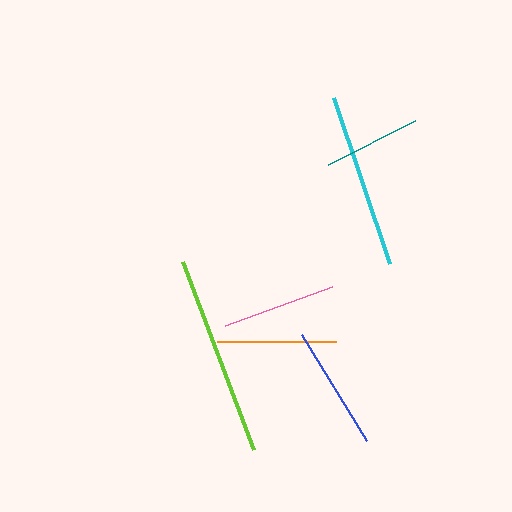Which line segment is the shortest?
The teal line is the shortest at approximately 98 pixels.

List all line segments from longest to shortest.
From longest to shortest: lime, cyan, blue, orange, pink, teal.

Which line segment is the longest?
The lime line is the longest at approximately 201 pixels.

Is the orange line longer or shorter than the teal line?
The orange line is longer than the teal line.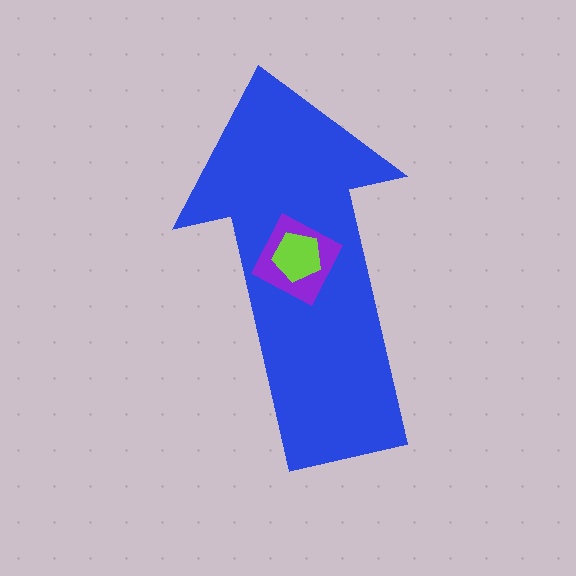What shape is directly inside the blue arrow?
The purple square.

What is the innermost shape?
The lime pentagon.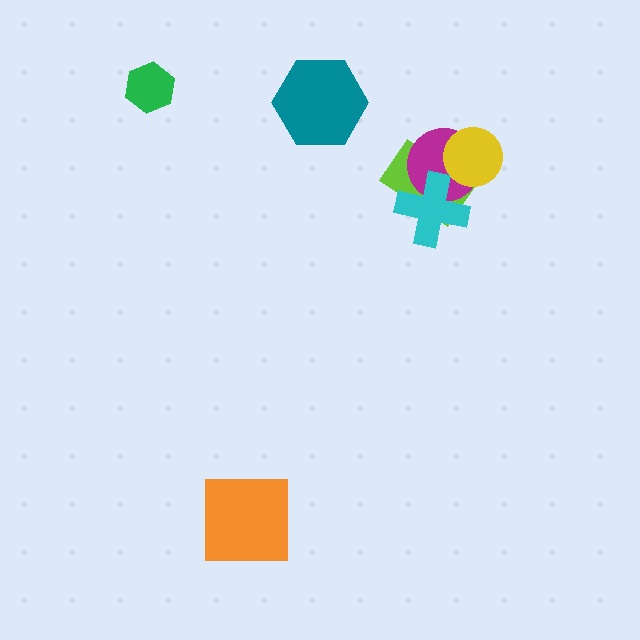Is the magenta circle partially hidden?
Yes, it is partially covered by another shape.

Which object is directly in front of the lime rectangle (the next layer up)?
The magenta circle is directly in front of the lime rectangle.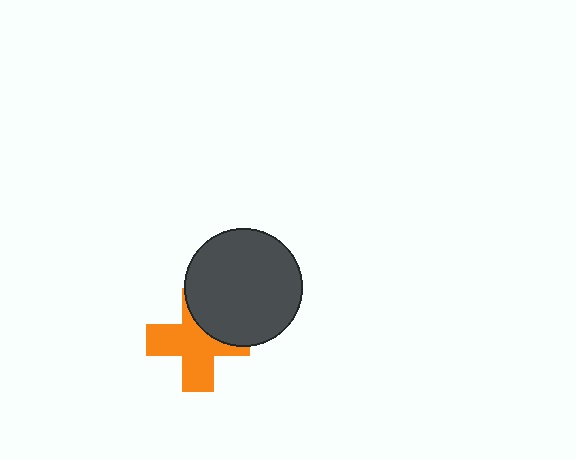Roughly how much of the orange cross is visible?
Most of it is visible (roughly 68%).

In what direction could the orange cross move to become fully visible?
The orange cross could move toward the lower-left. That would shift it out from behind the dark gray circle entirely.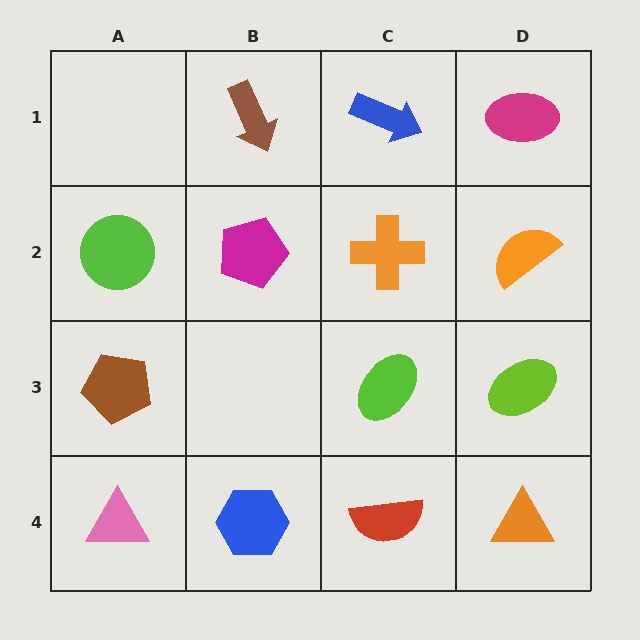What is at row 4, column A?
A pink triangle.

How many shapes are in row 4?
4 shapes.